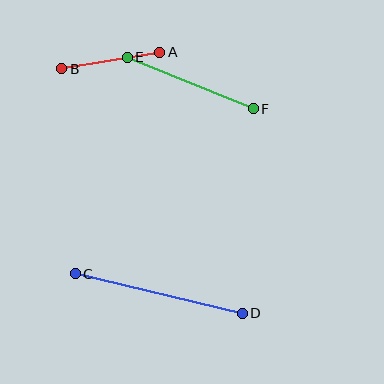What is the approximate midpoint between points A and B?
The midpoint is at approximately (111, 61) pixels.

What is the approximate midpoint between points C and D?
The midpoint is at approximately (159, 294) pixels.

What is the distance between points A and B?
The distance is approximately 99 pixels.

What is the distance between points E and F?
The distance is approximately 136 pixels.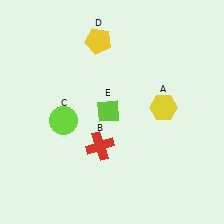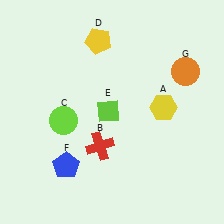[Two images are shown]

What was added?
A blue pentagon (F), an orange circle (G) were added in Image 2.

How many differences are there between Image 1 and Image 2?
There are 2 differences between the two images.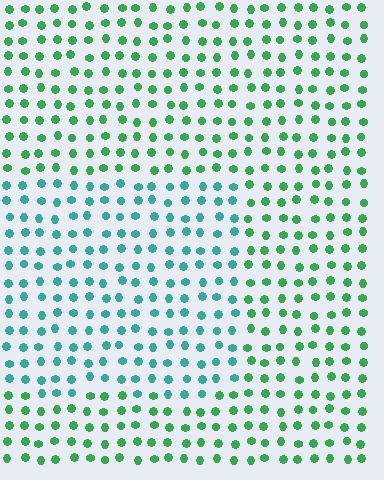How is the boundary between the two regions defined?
The boundary is defined purely by a slight shift in hue (about 42 degrees). Spacing, size, and orientation are identical on both sides.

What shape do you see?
I see a rectangle.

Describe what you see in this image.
The image is filled with small green elements in a uniform arrangement. A rectangle-shaped region is visible where the elements are tinted to a slightly different hue, forming a subtle color boundary.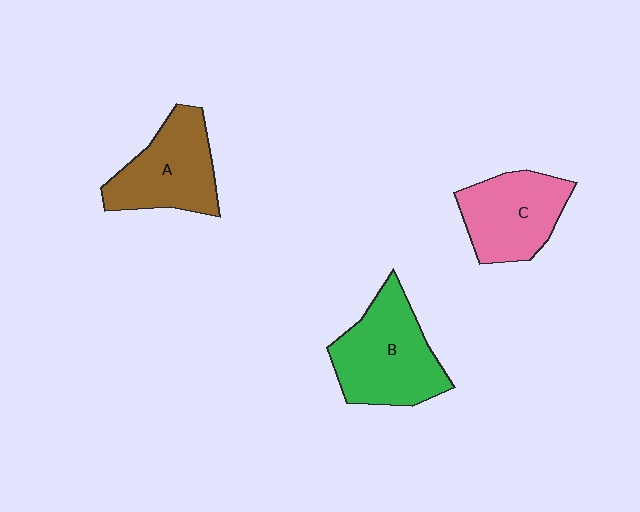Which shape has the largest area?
Shape B (green).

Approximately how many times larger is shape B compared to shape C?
Approximately 1.2 times.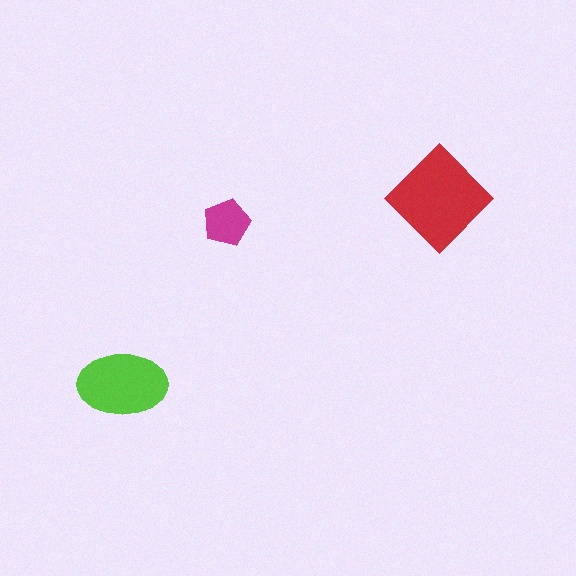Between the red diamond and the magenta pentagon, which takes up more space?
The red diamond.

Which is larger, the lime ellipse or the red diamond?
The red diamond.